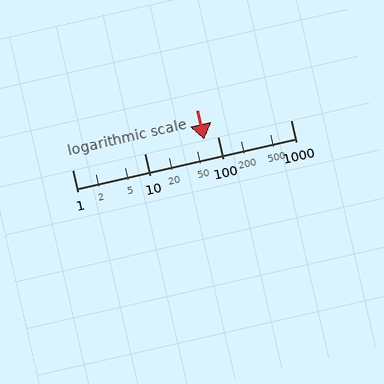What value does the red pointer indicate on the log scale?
The pointer indicates approximately 65.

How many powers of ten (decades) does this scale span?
The scale spans 3 decades, from 1 to 1000.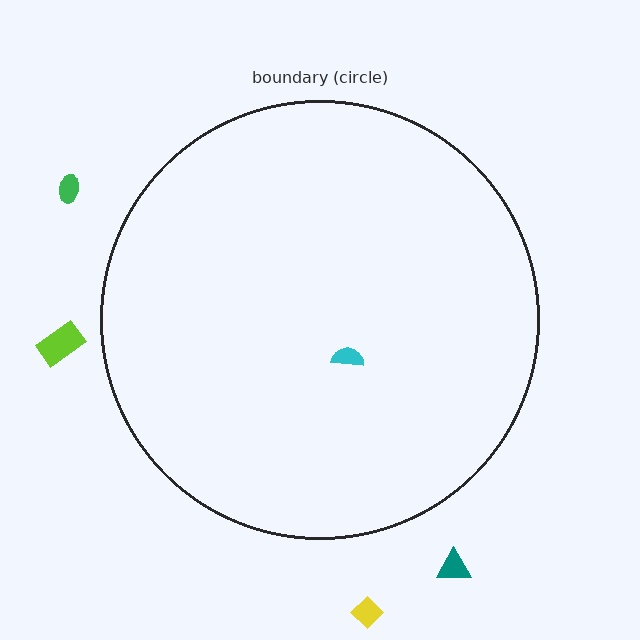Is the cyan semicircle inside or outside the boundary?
Inside.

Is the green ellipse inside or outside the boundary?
Outside.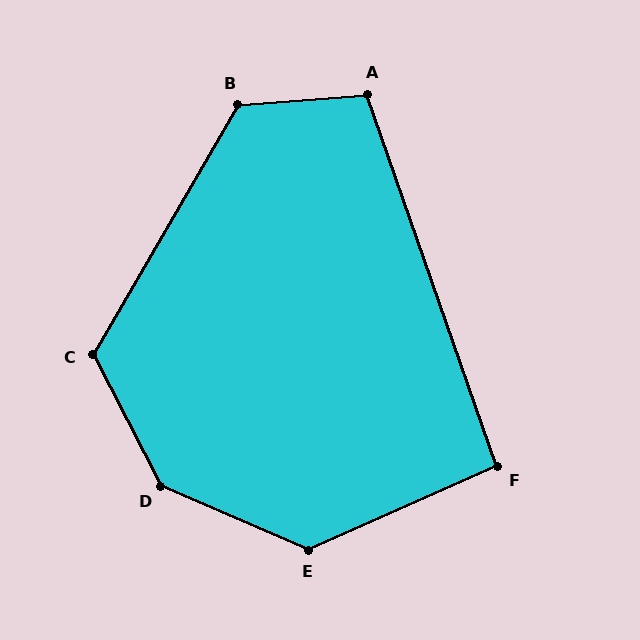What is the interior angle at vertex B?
Approximately 125 degrees (obtuse).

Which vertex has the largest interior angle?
D, at approximately 141 degrees.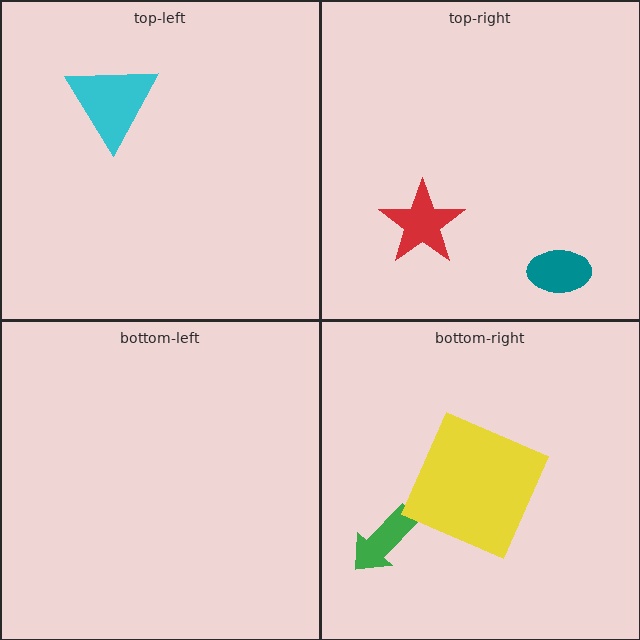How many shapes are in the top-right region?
2.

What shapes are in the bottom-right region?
The green arrow, the yellow square.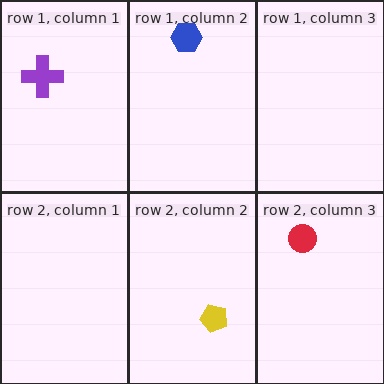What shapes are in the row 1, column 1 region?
The purple cross.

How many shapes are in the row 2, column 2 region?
1.